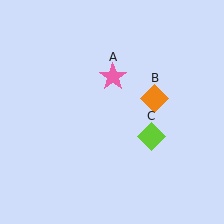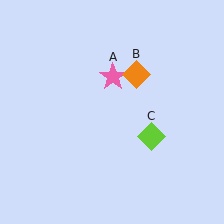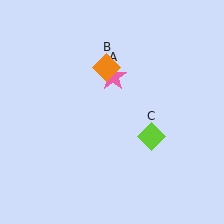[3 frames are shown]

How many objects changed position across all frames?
1 object changed position: orange diamond (object B).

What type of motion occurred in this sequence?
The orange diamond (object B) rotated counterclockwise around the center of the scene.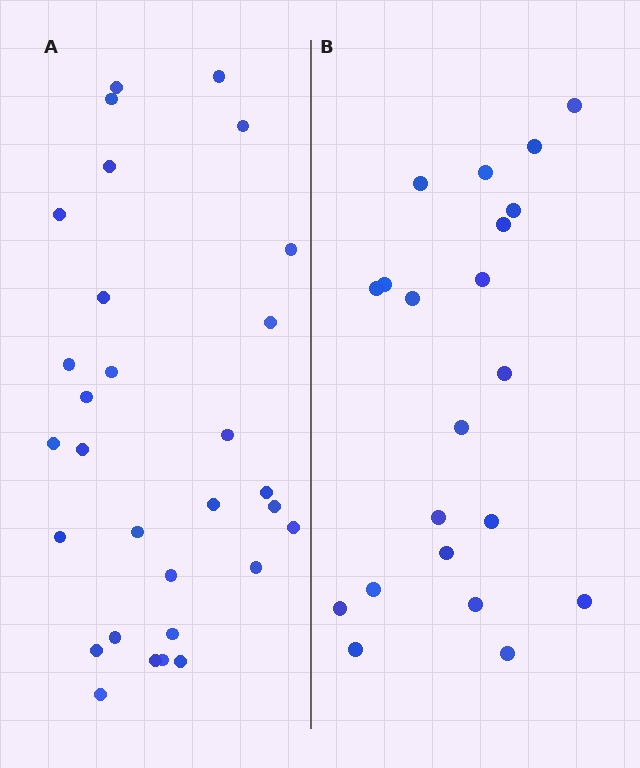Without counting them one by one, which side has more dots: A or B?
Region A (the left region) has more dots.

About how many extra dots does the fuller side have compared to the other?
Region A has roughly 8 or so more dots than region B.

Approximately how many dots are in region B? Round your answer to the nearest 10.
About 20 dots. (The exact count is 21, which rounds to 20.)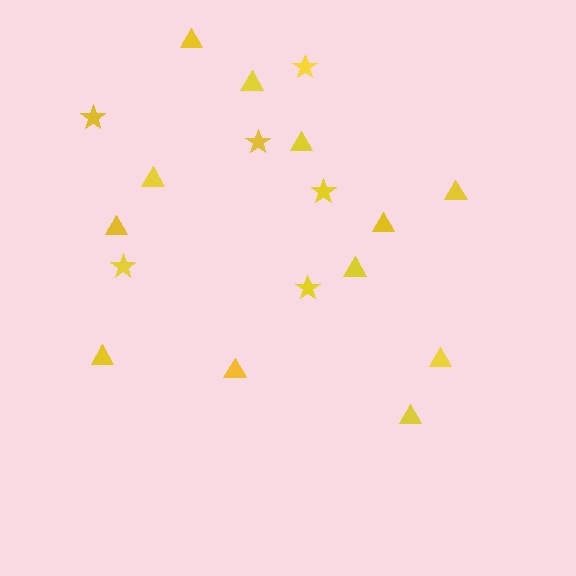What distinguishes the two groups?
There are 2 groups: one group of triangles (12) and one group of stars (6).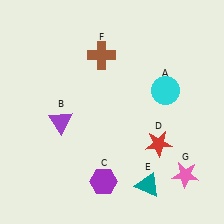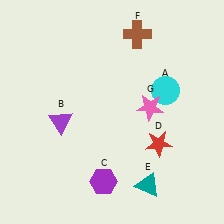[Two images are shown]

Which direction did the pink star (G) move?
The pink star (G) moved up.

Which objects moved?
The objects that moved are: the brown cross (F), the pink star (G).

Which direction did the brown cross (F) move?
The brown cross (F) moved right.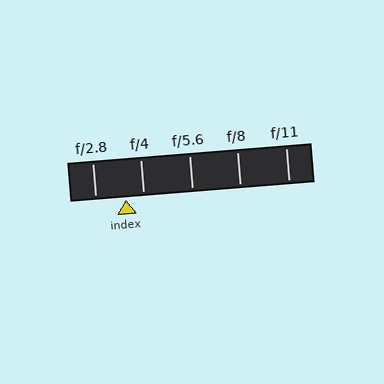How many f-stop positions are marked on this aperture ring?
There are 5 f-stop positions marked.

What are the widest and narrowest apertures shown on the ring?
The widest aperture shown is f/2.8 and the narrowest is f/11.